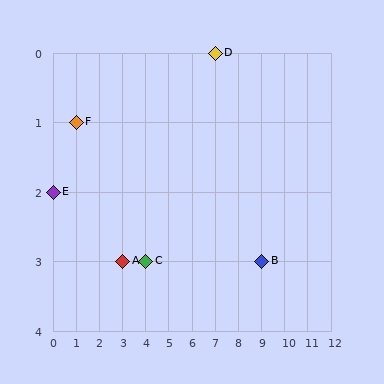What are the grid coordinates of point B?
Point B is at grid coordinates (9, 3).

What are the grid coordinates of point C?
Point C is at grid coordinates (4, 3).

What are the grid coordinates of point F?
Point F is at grid coordinates (1, 1).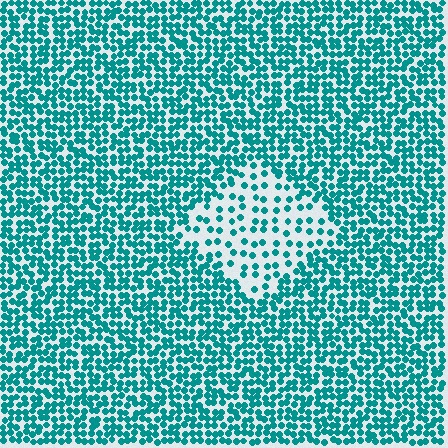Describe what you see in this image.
The image contains small teal elements arranged at two different densities. A diamond-shaped region is visible where the elements are less densely packed than the surrounding area.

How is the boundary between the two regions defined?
The boundary is defined by a change in element density (approximately 2.4x ratio). All elements are the same color, size, and shape.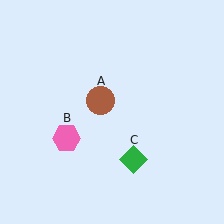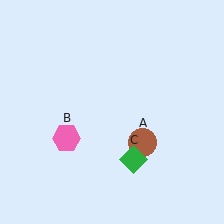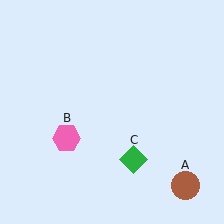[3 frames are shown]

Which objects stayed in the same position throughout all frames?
Pink hexagon (object B) and green diamond (object C) remained stationary.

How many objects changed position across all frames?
1 object changed position: brown circle (object A).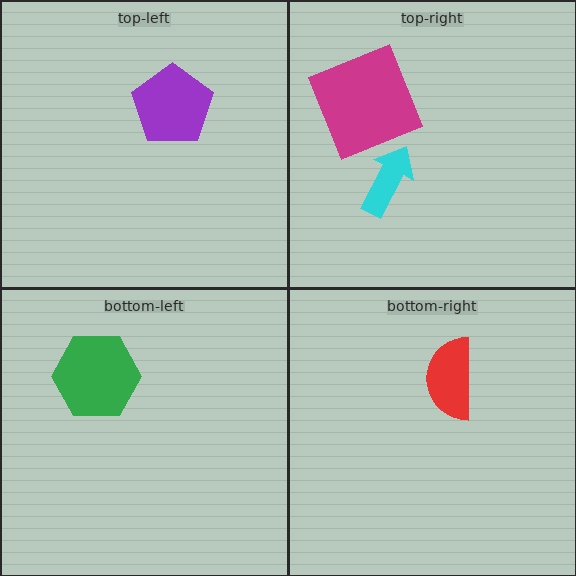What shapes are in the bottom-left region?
The green hexagon.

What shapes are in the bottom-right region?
The red semicircle.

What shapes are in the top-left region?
The purple pentagon.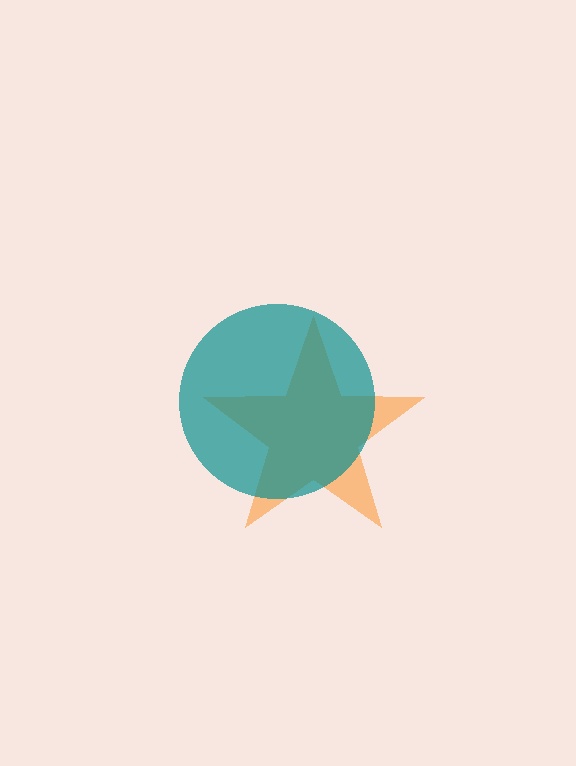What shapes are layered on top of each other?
The layered shapes are: an orange star, a teal circle.